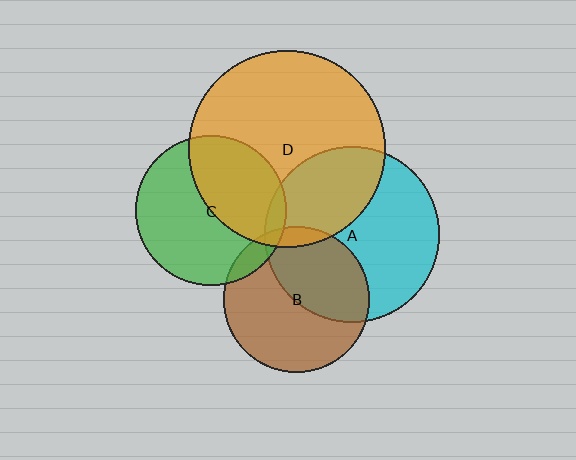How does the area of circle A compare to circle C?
Approximately 1.4 times.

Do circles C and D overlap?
Yes.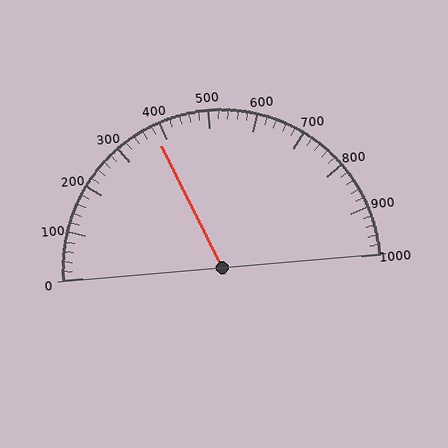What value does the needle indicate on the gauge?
The needle indicates approximately 380.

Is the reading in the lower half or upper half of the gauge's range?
The reading is in the lower half of the range (0 to 1000).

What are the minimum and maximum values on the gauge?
The gauge ranges from 0 to 1000.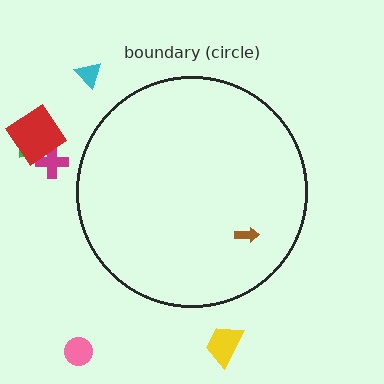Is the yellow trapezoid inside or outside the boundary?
Outside.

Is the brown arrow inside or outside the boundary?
Inside.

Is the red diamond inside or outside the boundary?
Outside.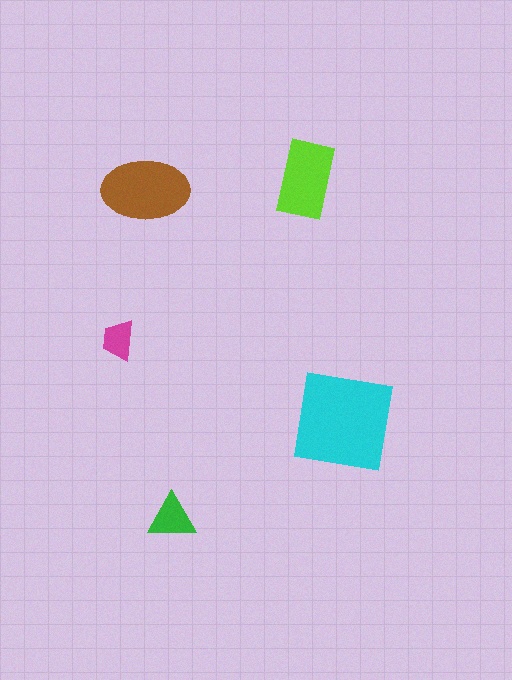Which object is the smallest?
The magenta trapezoid.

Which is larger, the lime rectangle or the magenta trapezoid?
The lime rectangle.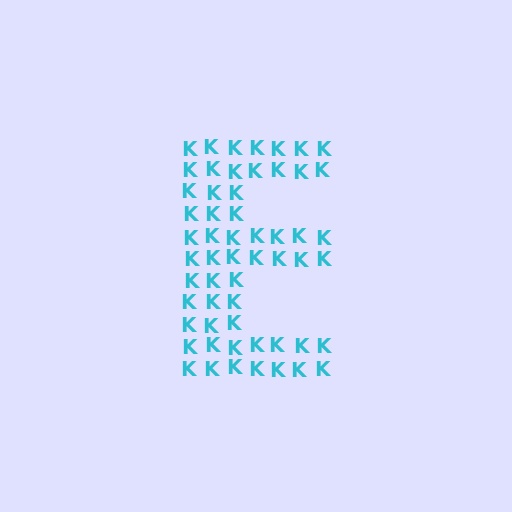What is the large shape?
The large shape is the letter E.